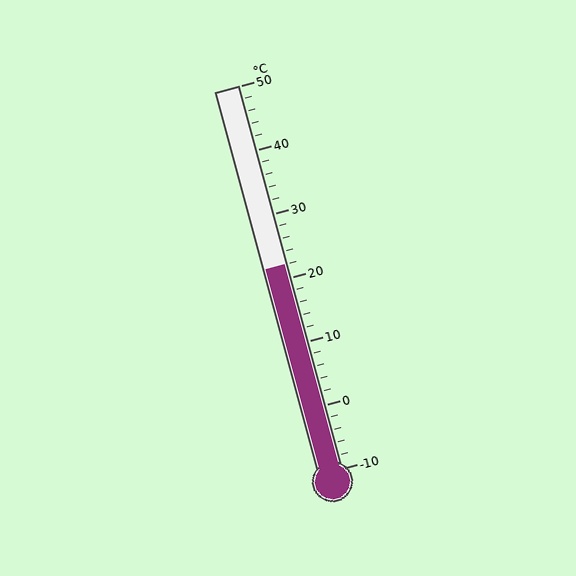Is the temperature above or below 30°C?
The temperature is below 30°C.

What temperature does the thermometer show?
The thermometer shows approximately 22°C.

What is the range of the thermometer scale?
The thermometer scale ranges from -10°C to 50°C.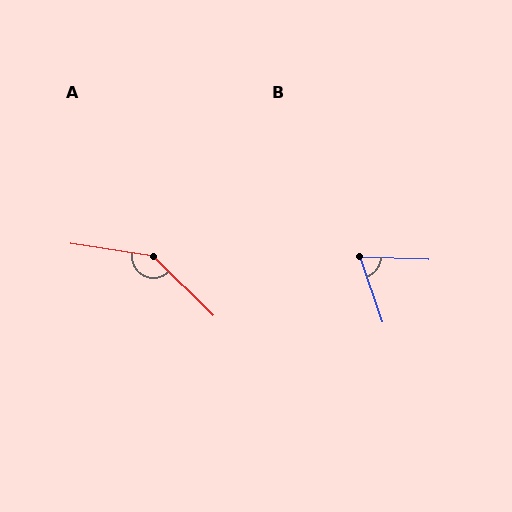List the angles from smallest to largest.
B (69°), A (144°).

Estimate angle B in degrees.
Approximately 69 degrees.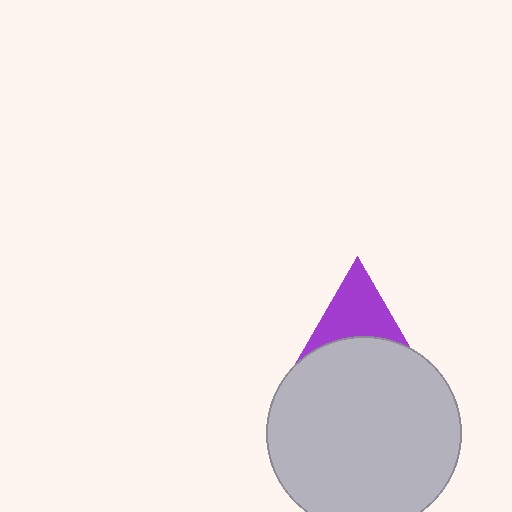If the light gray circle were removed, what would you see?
You would see the complete purple triangle.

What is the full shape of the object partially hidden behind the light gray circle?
The partially hidden object is a purple triangle.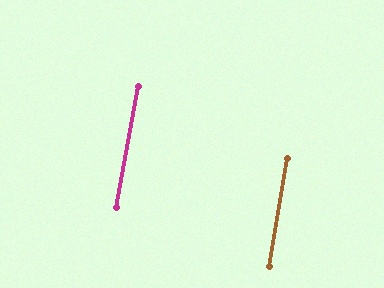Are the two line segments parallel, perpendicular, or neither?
Parallel — their directions differ by only 0.9°.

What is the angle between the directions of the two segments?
Approximately 1 degree.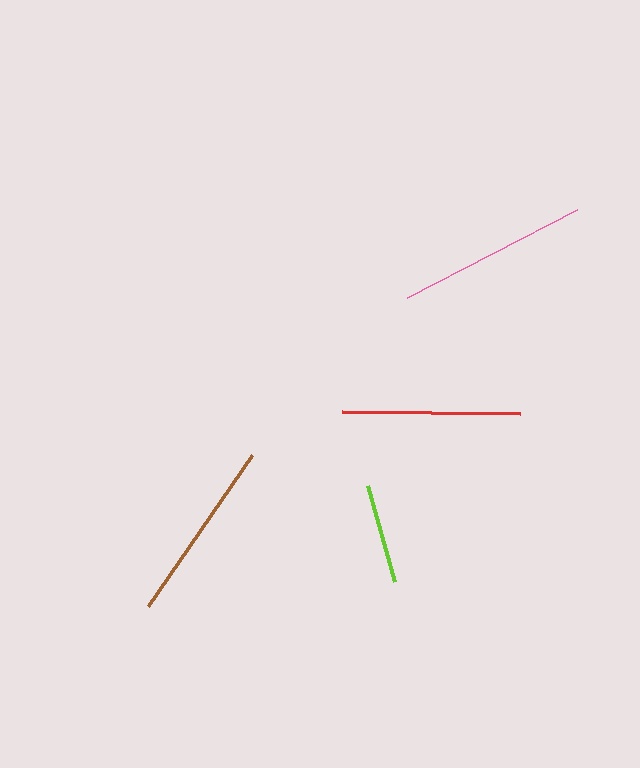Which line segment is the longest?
The pink line is the longest at approximately 192 pixels.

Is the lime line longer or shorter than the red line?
The red line is longer than the lime line.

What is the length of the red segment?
The red segment is approximately 178 pixels long.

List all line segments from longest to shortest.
From longest to shortest: pink, brown, red, lime.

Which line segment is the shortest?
The lime line is the shortest at approximately 100 pixels.